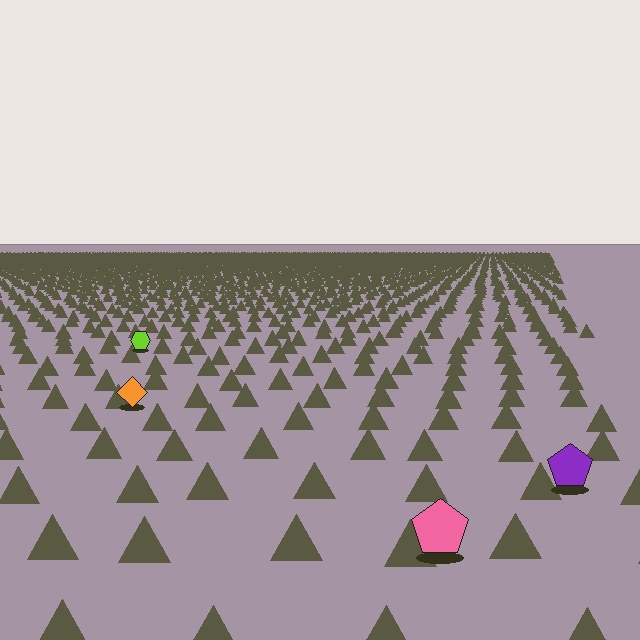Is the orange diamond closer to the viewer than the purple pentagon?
No. The purple pentagon is closer — you can tell from the texture gradient: the ground texture is coarser near it.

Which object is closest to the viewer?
The pink pentagon is closest. The texture marks near it are larger and more spread out.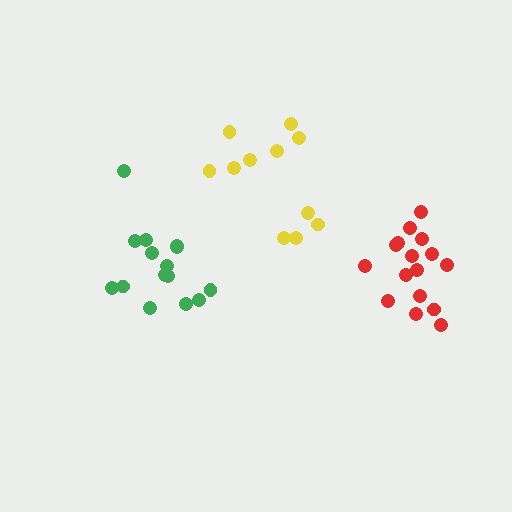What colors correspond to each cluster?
The clusters are colored: red, yellow, green.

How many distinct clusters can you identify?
There are 3 distinct clusters.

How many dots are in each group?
Group 1: 16 dots, Group 2: 11 dots, Group 3: 15 dots (42 total).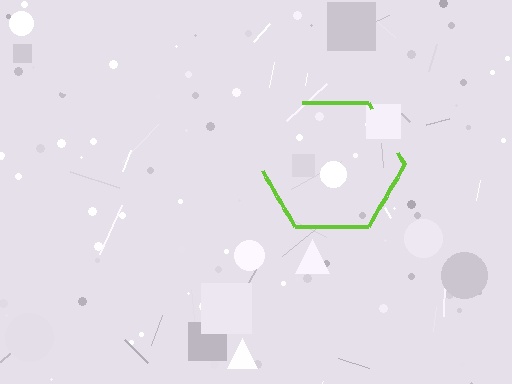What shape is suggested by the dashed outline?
The dashed outline suggests a hexagon.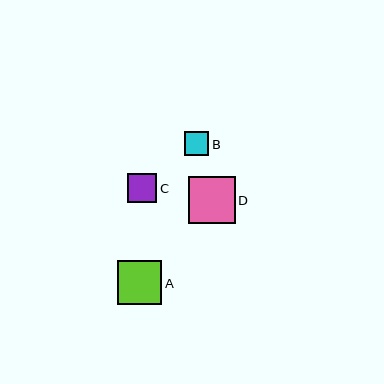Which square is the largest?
Square D is the largest with a size of approximately 47 pixels.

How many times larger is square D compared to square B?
Square D is approximately 1.9 times the size of square B.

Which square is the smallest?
Square B is the smallest with a size of approximately 24 pixels.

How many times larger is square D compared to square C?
Square D is approximately 1.6 times the size of square C.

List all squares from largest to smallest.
From largest to smallest: D, A, C, B.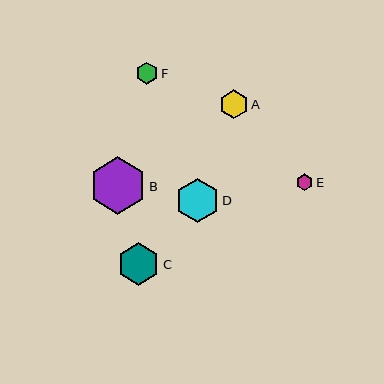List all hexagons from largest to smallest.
From largest to smallest: B, D, C, A, F, E.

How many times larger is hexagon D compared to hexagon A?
Hexagon D is approximately 1.5 times the size of hexagon A.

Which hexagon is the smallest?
Hexagon E is the smallest with a size of approximately 17 pixels.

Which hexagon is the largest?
Hexagon B is the largest with a size of approximately 57 pixels.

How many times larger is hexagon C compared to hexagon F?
Hexagon C is approximately 1.9 times the size of hexagon F.